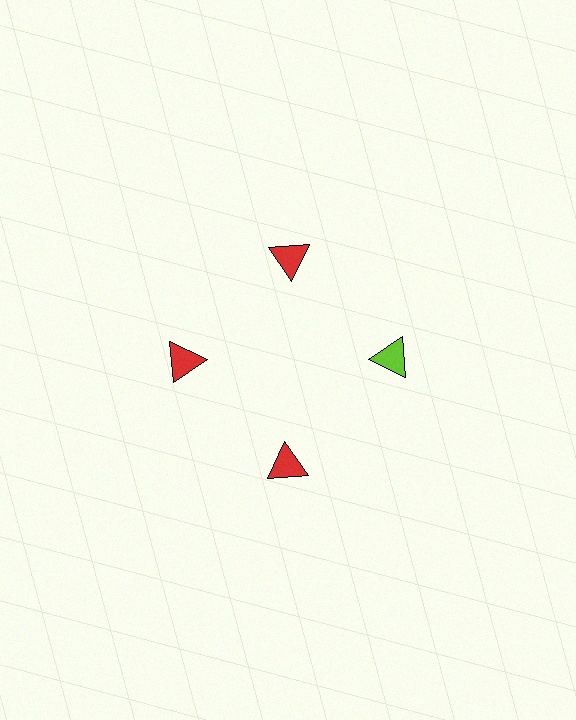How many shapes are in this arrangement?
There are 4 shapes arranged in a ring pattern.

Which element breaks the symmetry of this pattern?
The lime triangle at roughly the 3 o'clock position breaks the symmetry. All other shapes are red triangles.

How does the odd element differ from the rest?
It has a different color: lime instead of red.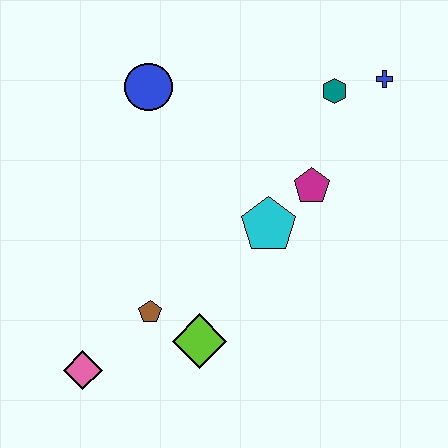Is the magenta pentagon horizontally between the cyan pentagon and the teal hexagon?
Yes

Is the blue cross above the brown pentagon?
Yes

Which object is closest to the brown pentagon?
The lime diamond is closest to the brown pentagon.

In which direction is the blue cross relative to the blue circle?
The blue cross is to the right of the blue circle.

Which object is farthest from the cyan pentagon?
The pink diamond is farthest from the cyan pentagon.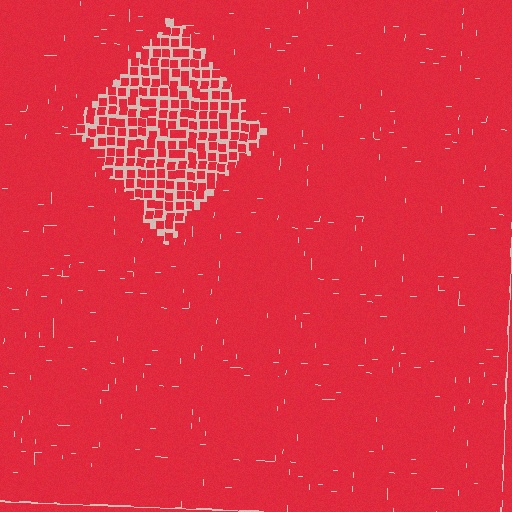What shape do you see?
I see a diamond.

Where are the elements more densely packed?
The elements are more densely packed outside the diamond boundary.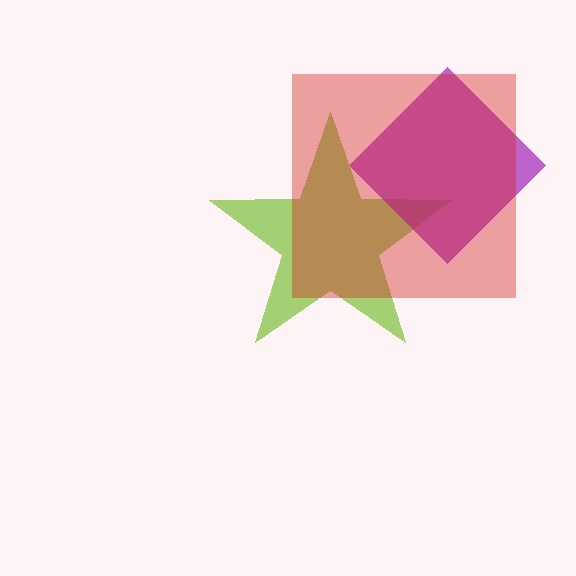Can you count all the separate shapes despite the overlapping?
Yes, there are 3 separate shapes.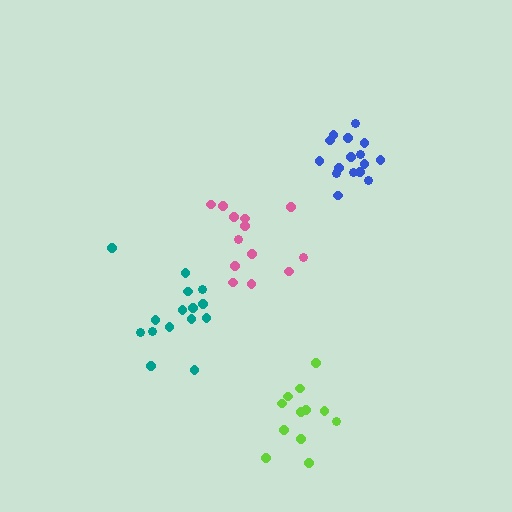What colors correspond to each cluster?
The clusters are colored: teal, pink, blue, lime.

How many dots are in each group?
Group 1: 15 dots, Group 2: 13 dots, Group 3: 16 dots, Group 4: 12 dots (56 total).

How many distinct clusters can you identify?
There are 4 distinct clusters.